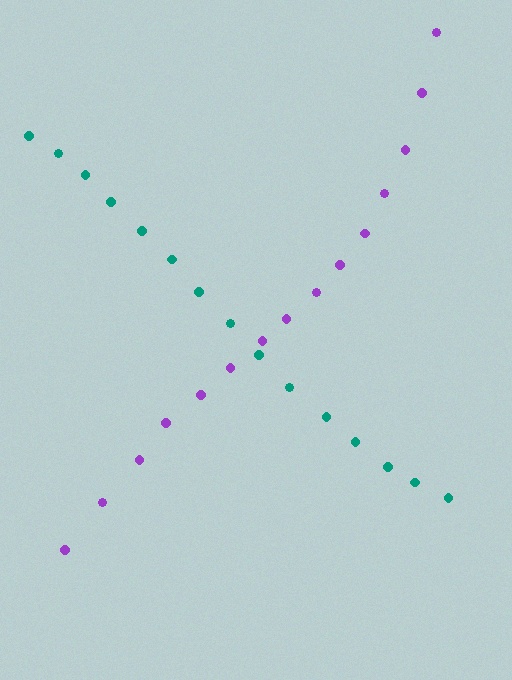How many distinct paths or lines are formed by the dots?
There are 2 distinct paths.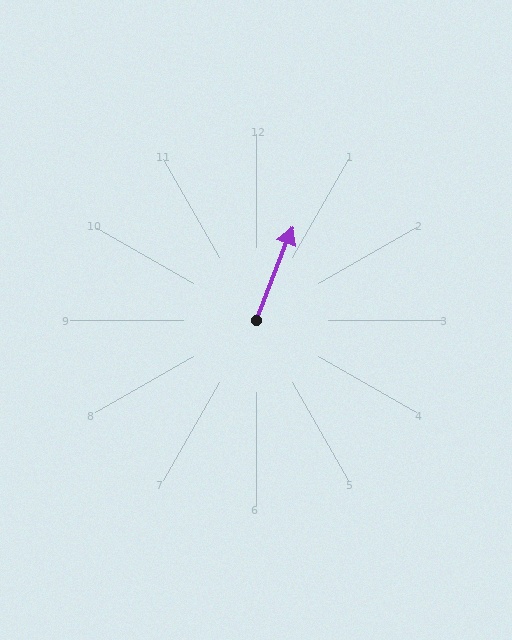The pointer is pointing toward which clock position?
Roughly 1 o'clock.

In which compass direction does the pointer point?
North.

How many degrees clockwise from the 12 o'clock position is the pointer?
Approximately 21 degrees.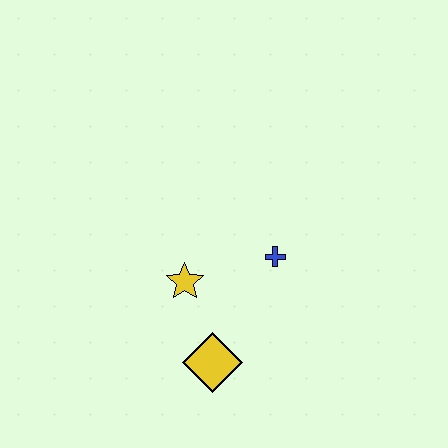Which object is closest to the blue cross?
The yellow star is closest to the blue cross.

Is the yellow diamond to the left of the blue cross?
Yes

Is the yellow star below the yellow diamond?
No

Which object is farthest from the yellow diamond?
The blue cross is farthest from the yellow diamond.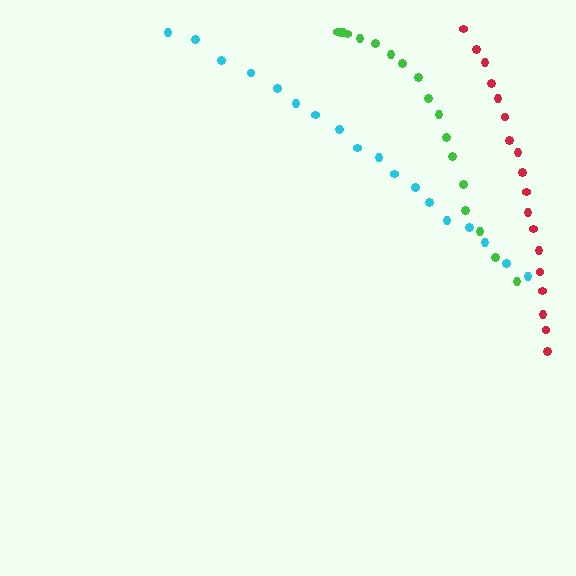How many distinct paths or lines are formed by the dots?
There are 3 distinct paths.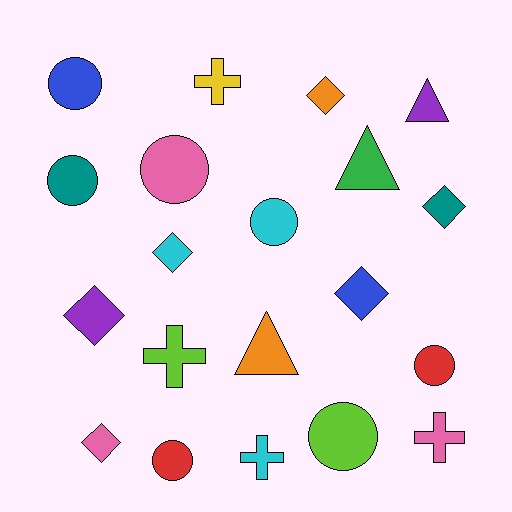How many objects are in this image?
There are 20 objects.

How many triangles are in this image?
There are 3 triangles.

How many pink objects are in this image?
There are 3 pink objects.